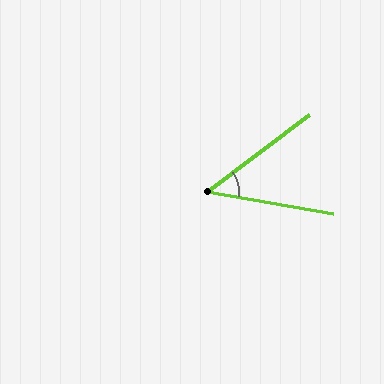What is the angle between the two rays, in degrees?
Approximately 47 degrees.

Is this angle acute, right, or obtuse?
It is acute.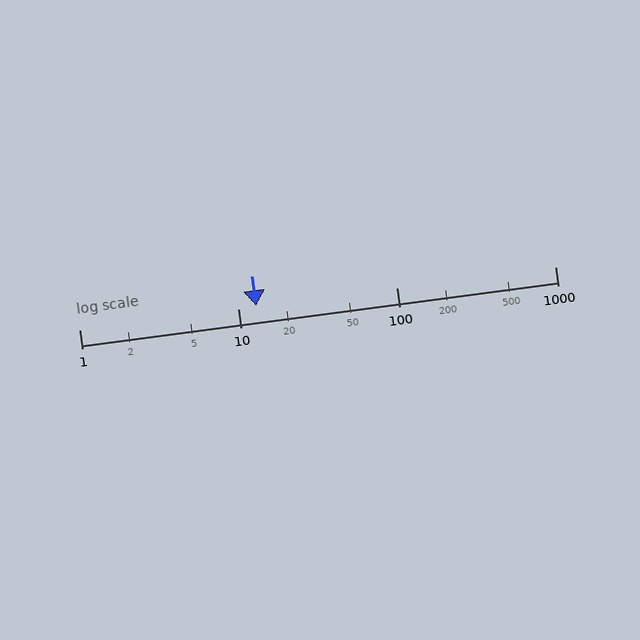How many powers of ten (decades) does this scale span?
The scale spans 3 decades, from 1 to 1000.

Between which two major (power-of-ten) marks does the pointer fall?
The pointer is between 10 and 100.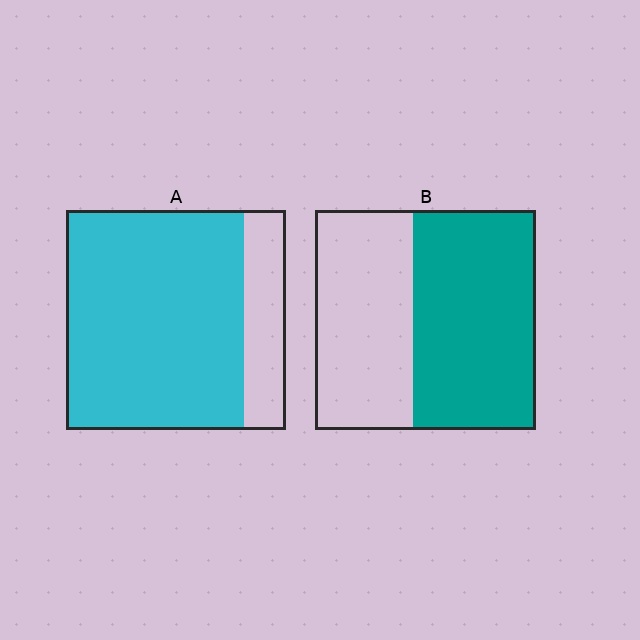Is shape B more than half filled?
Yes.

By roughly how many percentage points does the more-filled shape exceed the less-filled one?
By roughly 25 percentage points (A over B).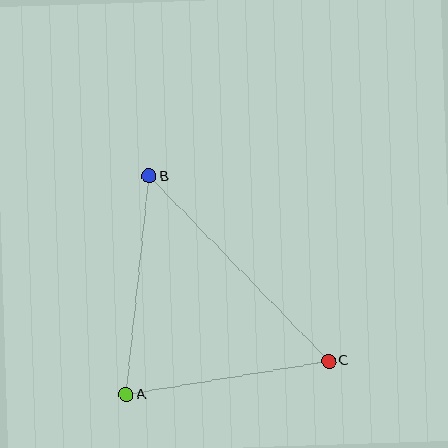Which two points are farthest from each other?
Points B and C are farthest from each other.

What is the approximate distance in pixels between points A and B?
The distance between A and B is approximately 219 pixels.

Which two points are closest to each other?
Points A and C are closest to each other.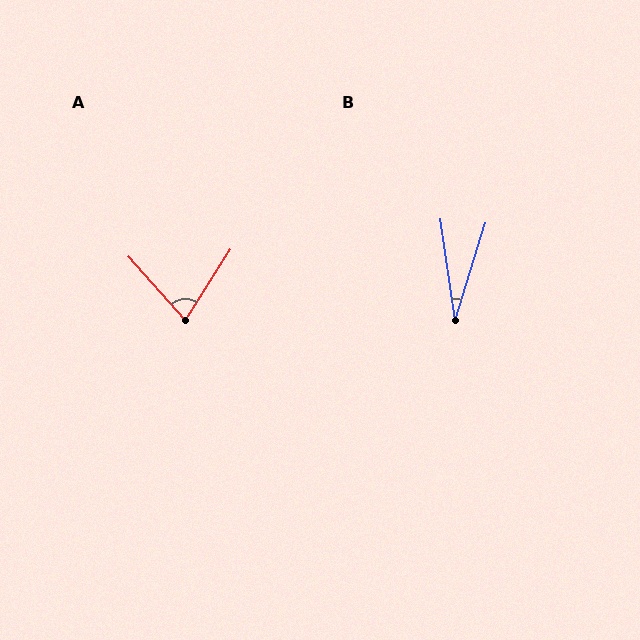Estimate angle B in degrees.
Approximately 25 degrees.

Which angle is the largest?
A, at approximately 74 degrees.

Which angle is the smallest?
B, at approximately 25 degrees.